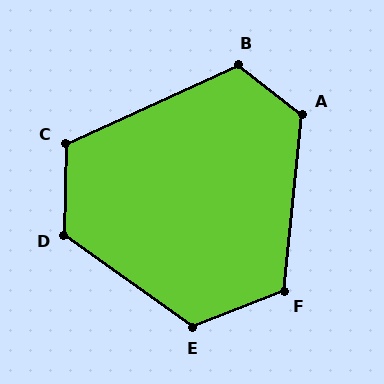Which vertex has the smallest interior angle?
C, at approximately 116 degrees.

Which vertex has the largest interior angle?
D, at approximately 124 degrees.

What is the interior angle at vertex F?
Approximately 118 degrees (obtuse).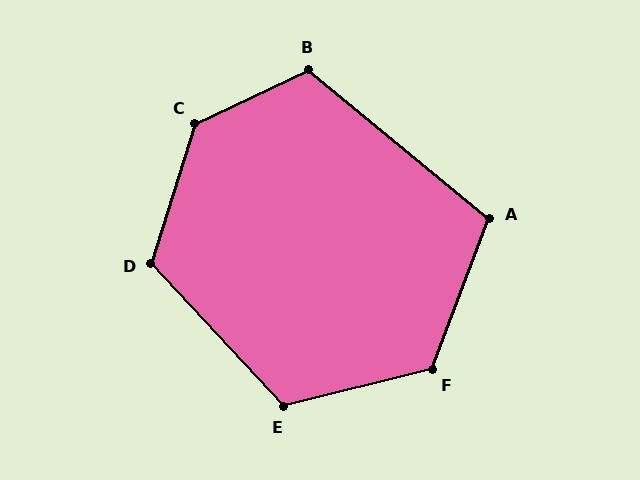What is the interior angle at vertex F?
Approximately 125 degrees (obtuse).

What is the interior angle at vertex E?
Approximately 118 degrees (obtuse).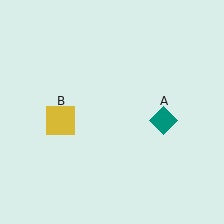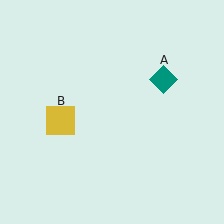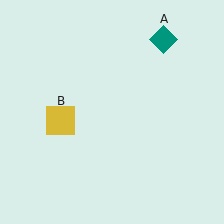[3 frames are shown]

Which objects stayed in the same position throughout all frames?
Yellow square (object B) remained stationary.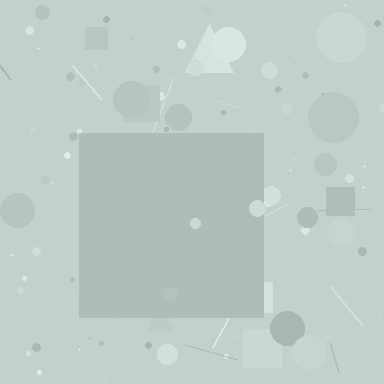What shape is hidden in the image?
A square is hidden in the image.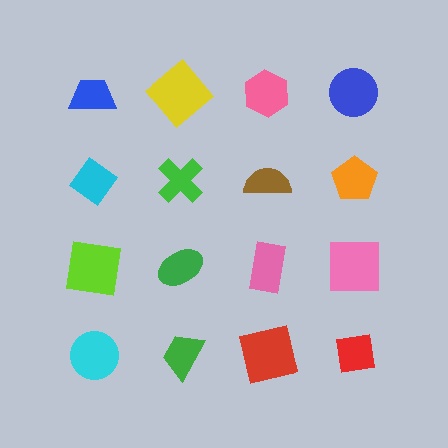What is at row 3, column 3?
A pink rectangle.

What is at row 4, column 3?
A red square.